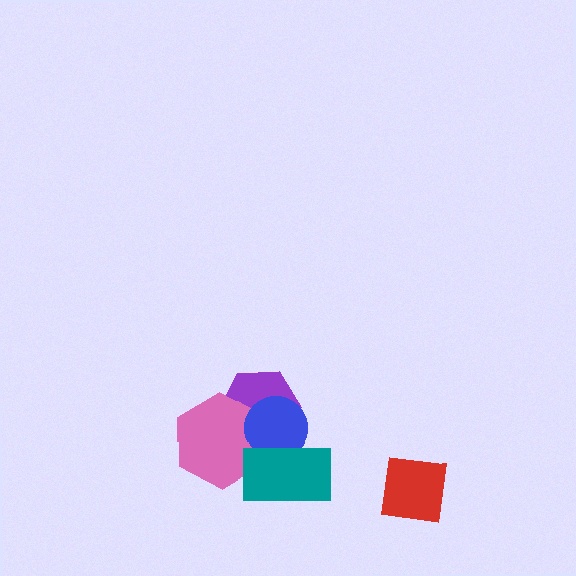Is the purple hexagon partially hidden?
Yes, it is partially covered by another shape.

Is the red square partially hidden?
No, no other shape covers it.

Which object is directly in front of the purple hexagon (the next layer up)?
The pink hexagon is directly in front of the purple hexagon.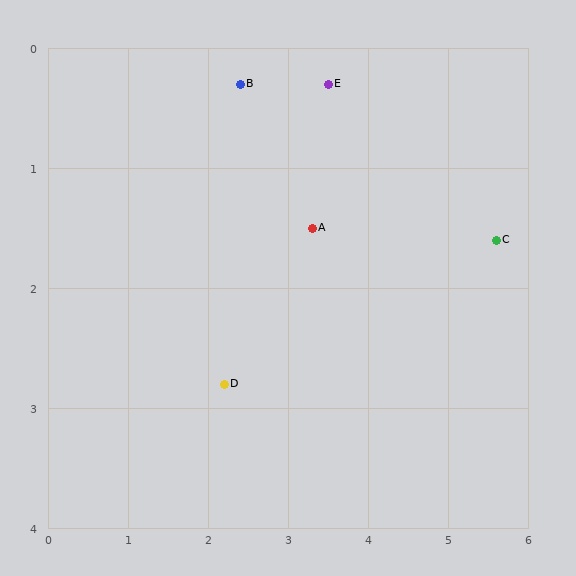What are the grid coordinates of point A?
Point A is at approximately (3.3, 1.5).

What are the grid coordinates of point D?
Point D is at approximately (2.2, 2.8).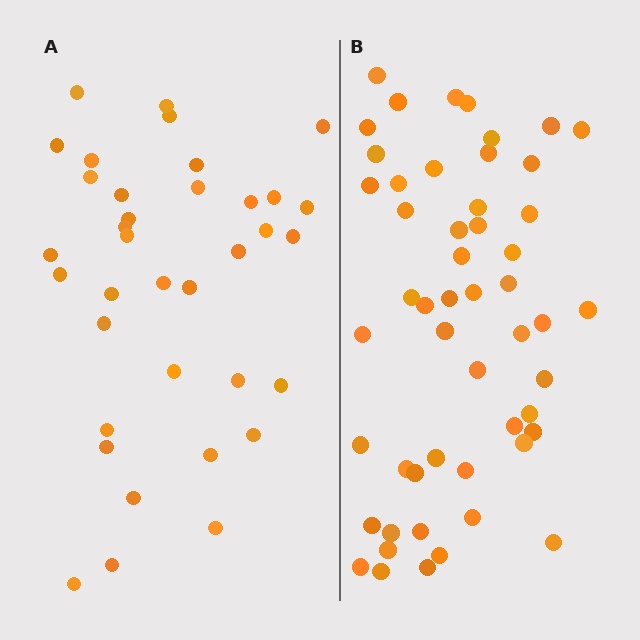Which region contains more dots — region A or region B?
Region B (the right region) has more dots.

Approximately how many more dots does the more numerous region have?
Region B has approximately 15 more dots than region A.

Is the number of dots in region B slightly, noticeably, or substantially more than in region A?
Region B has noticeably more, but not dramatically so. The ratio is roughly 1.4 to 1.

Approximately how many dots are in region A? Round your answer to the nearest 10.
About 40 dots. (The exact count is 36, which rounds to 40.)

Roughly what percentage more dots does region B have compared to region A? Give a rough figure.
About 45% more.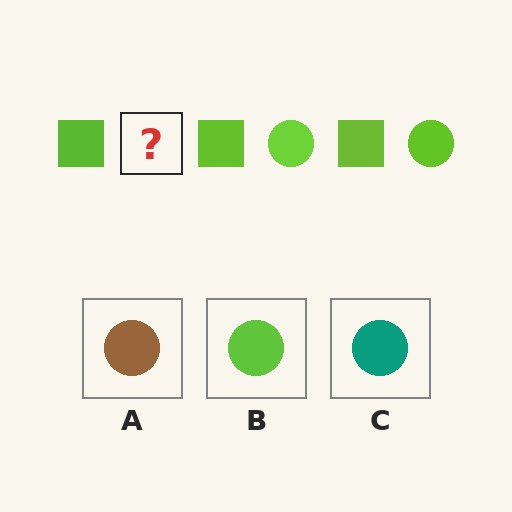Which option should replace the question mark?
Option B.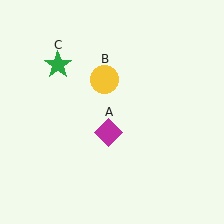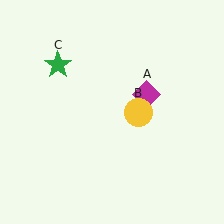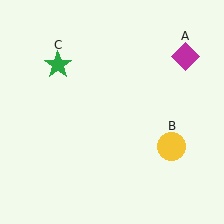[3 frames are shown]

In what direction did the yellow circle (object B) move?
The yellow circle (object B) moved down and to the right.